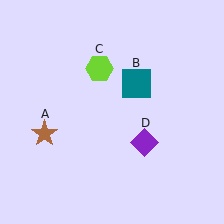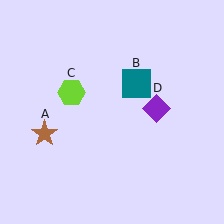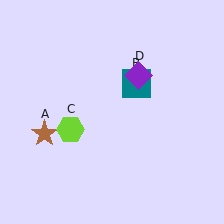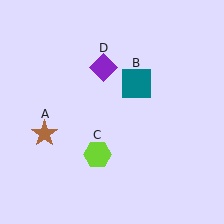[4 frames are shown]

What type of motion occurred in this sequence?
The lime hexagon (object C), purple diamond (object D) rotated counterclockwise around the center of the scene.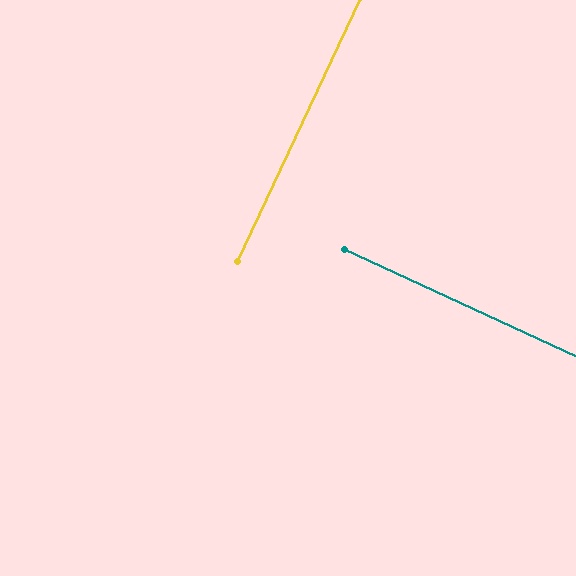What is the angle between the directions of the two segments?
Approximately 90 degrees.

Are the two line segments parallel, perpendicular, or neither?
Perpendicular — they meet at approximately 90°.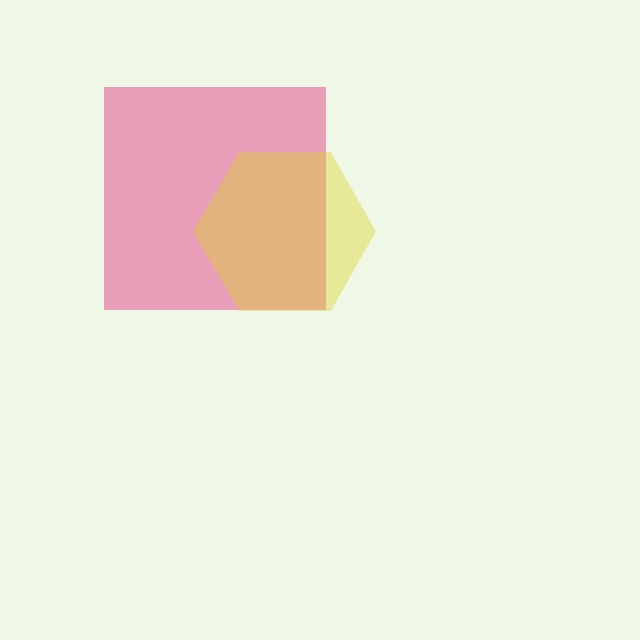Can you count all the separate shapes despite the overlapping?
Yes, there are 2 separate shapes.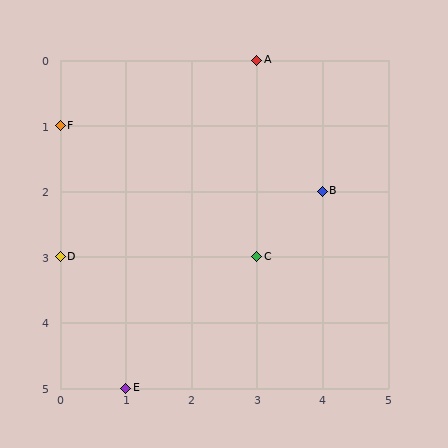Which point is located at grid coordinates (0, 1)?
Point F is at (0, 1).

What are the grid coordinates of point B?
Point B is at grid coordinates (4, 2).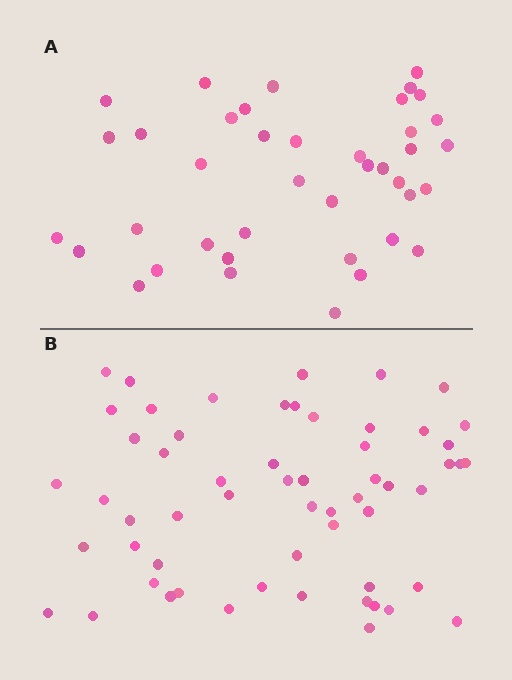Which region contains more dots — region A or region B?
Region B (the bottom region) has more dots.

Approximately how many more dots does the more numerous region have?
Region B has approximately 20 more dots than region A.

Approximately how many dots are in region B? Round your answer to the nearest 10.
About 60 dots. (The exact count is 58, which rounds to 60.)